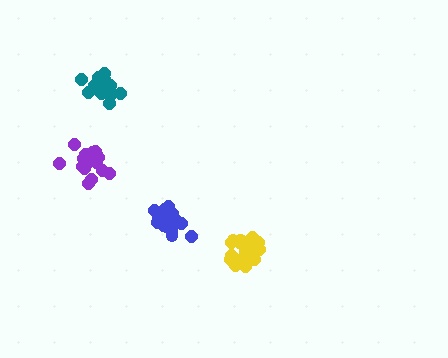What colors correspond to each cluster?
The clusters are colored: blue, teal, yellow, purple.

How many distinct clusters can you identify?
There are 4 distinct clusters.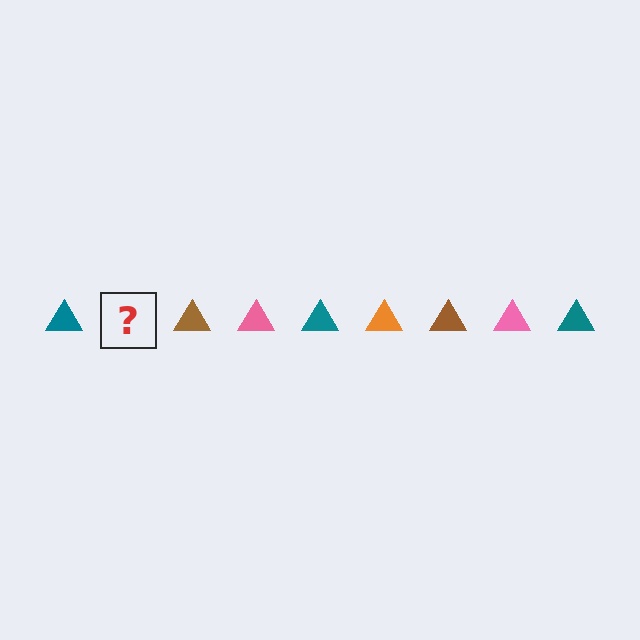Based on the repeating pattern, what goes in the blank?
The blank should be an orange triangle.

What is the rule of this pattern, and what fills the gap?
The rule is that the pattern cycles through teal, orange, brown, pink triangles. The gap should be filled with an orange triangle.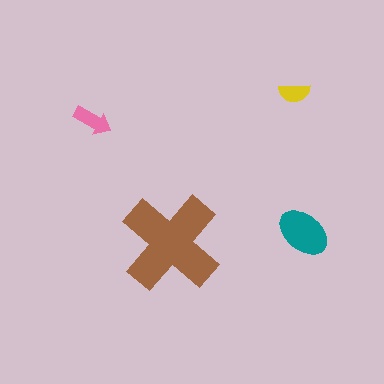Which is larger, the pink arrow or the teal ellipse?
The teal ellipse.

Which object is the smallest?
The yellow semicircle.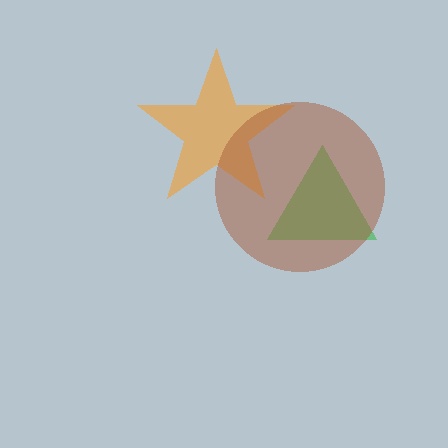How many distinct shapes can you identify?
There are 3 distinct shapes: an orange star, a green triangle, a brown circle.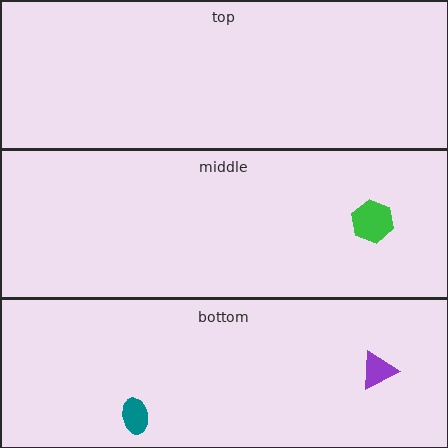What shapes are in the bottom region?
The teal ellipse, the purple triangle.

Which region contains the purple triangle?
The bottom region.